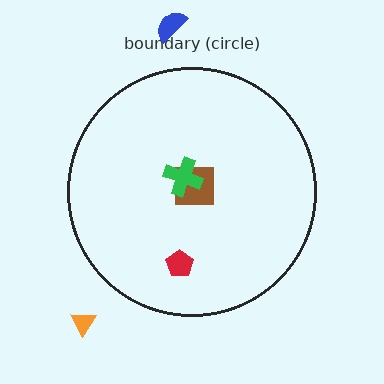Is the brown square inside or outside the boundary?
Inside.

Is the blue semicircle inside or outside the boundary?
Outside.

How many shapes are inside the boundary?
3 inside, 2 outside.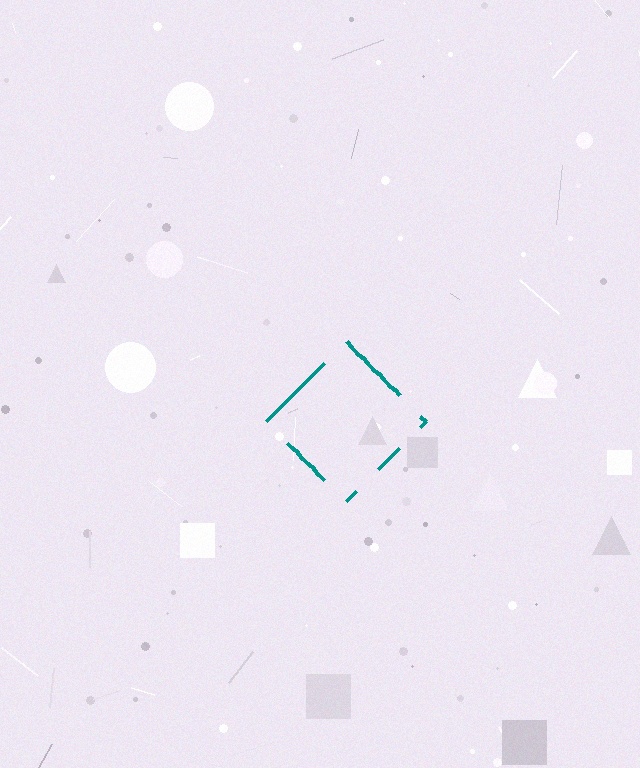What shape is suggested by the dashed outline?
The dashed outline suggests a diamond.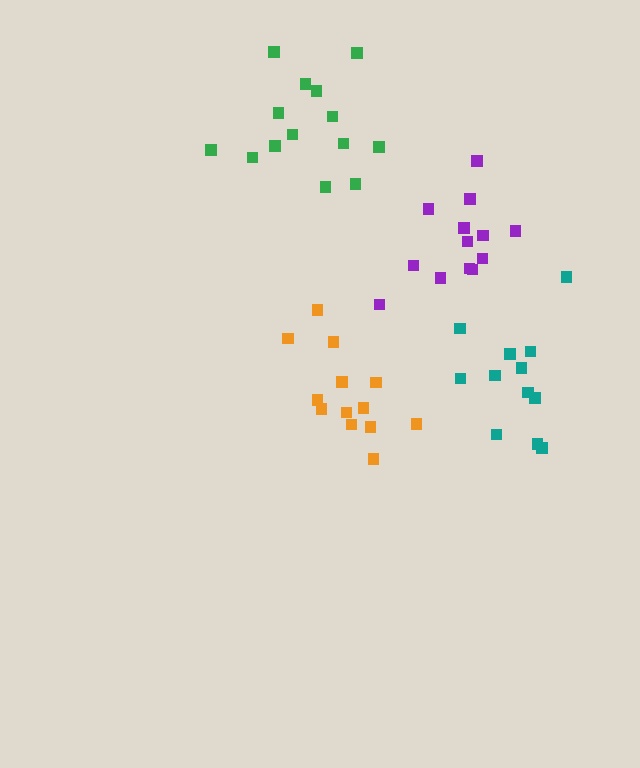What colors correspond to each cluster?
The clusters are colored: orange, green, teal, purple.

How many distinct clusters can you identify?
There are 4 distinct clusters.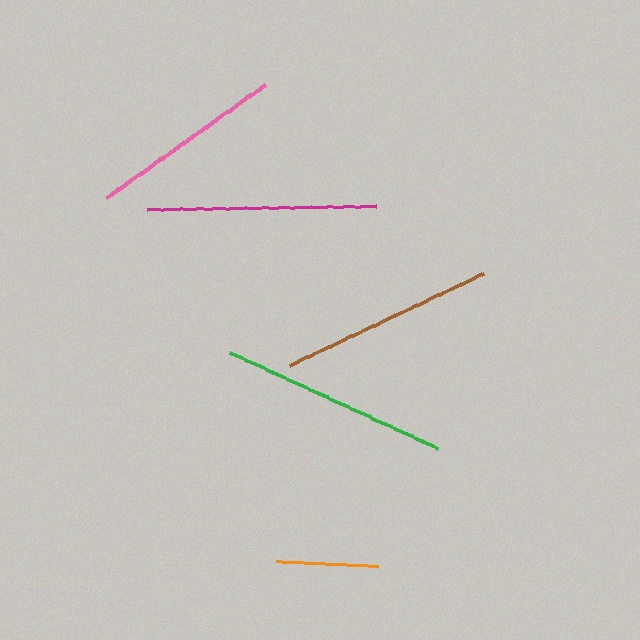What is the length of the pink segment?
The pink segment is approximately 195 pixels long.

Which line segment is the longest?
The magenta line is the longest at approximately 230 pixels.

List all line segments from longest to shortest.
From longest to shortest: magenta, green, brown, pink, orange.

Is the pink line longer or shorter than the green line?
The green line is longer than the pink line.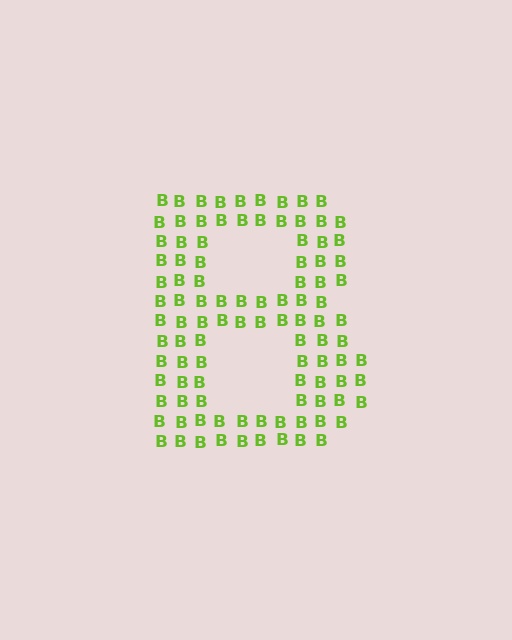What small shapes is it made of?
It is made of small letter B's.